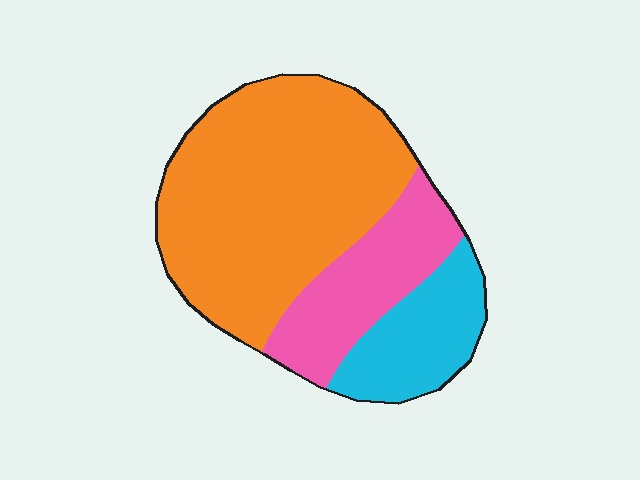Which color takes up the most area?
Orange, at roughly 60%.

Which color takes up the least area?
Cyan, at roughly 20%.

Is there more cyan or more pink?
Pink.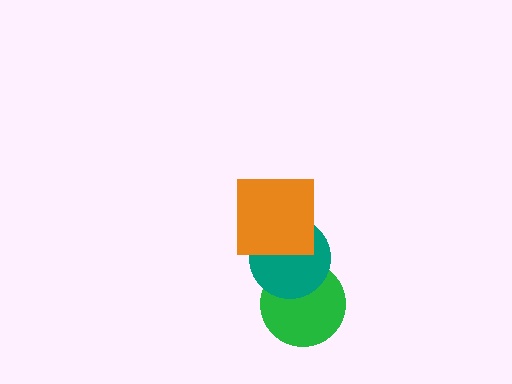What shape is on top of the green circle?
The teal circle is on top of the green circle.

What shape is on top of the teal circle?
The orange square is on top of the teal circle.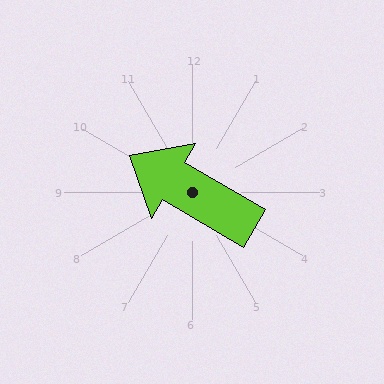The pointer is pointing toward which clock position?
Roughly 10 o'clock.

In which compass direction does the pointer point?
Northwest.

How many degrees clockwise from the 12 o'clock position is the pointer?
Approximately 300 degrees.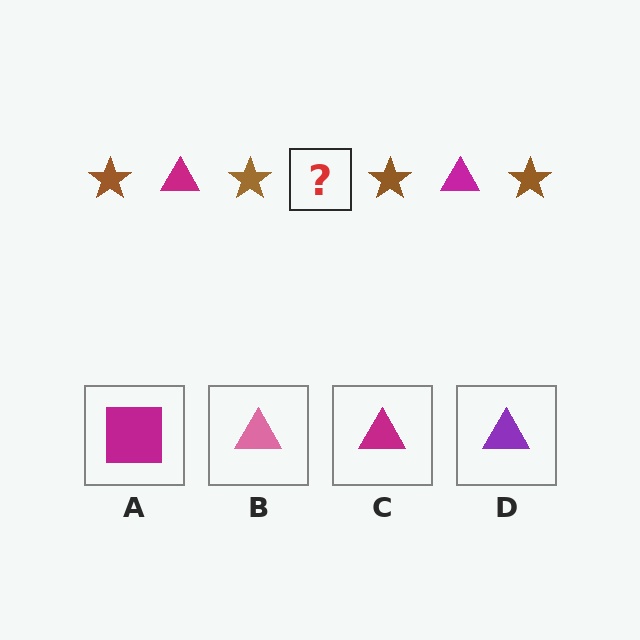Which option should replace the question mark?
Option C.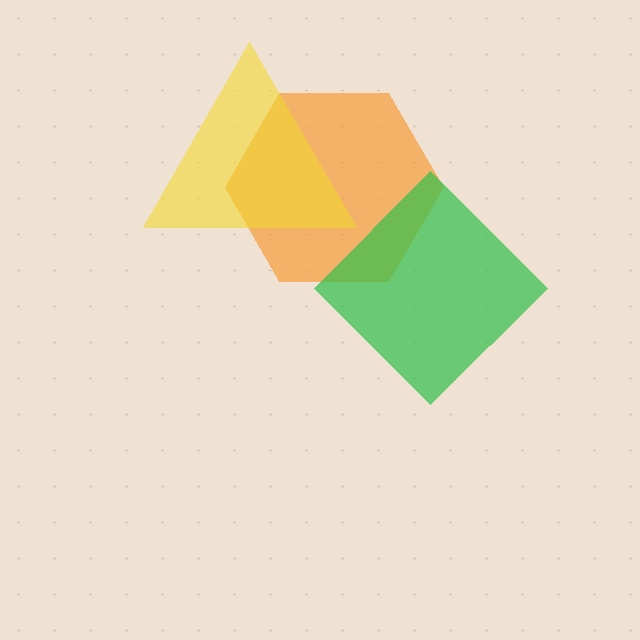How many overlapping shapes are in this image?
There are 3 overlapping shapes in the image.